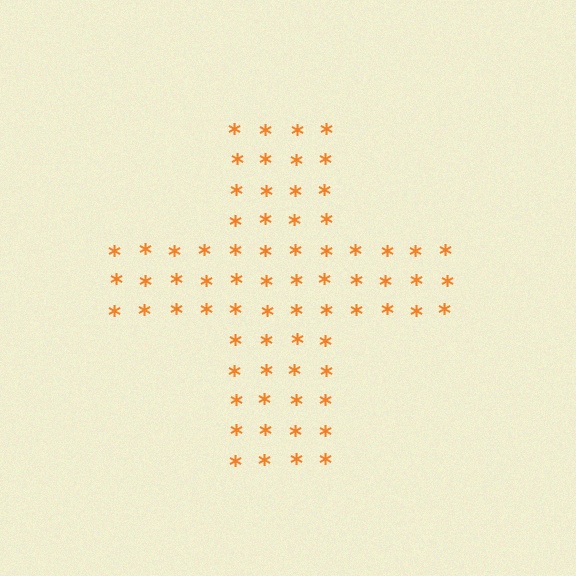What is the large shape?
The large shape is a cross.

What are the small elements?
The small elements are asterisks.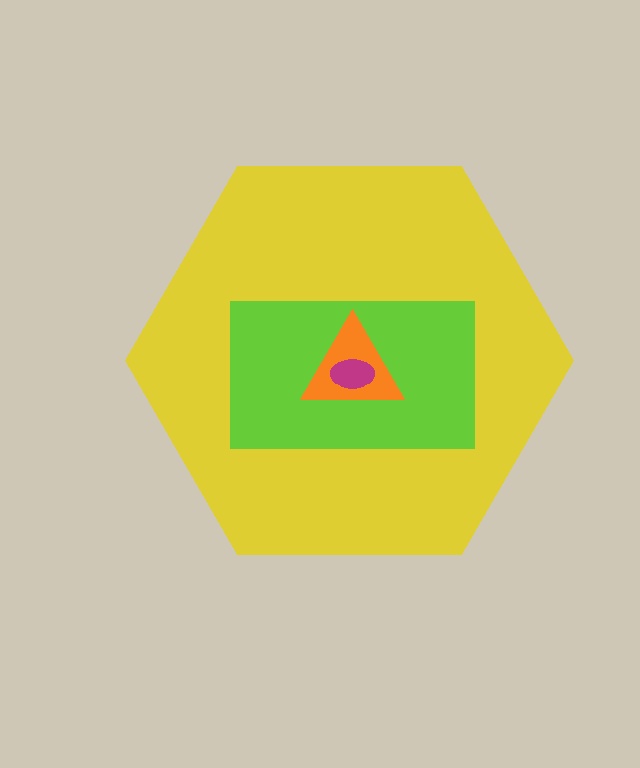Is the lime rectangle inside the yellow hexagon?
Yes.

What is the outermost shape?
The yellow hexagon.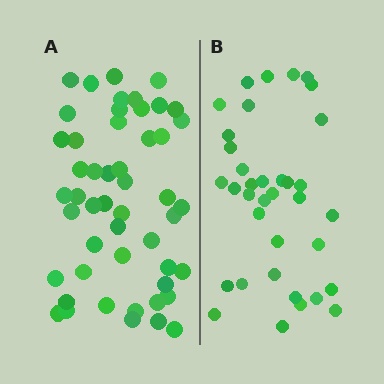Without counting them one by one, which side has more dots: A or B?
Region A (the left region) has more dots.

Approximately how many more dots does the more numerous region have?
Region A has approximately 15 more dots than region B.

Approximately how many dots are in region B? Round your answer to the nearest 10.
About 40 dots. (The exact count is 36, which rounds to 40.)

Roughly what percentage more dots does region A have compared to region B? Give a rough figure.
About 40% more.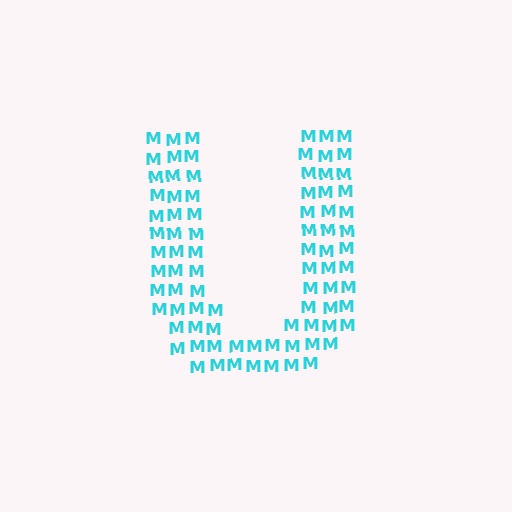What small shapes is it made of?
It is made of small letter M's.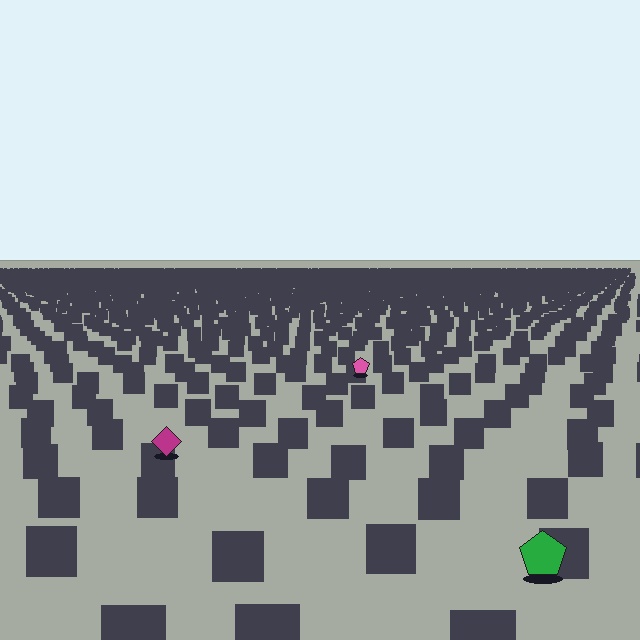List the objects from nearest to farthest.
From nearest to farthest: the green pentagon, the magenta diamond, the pink pentagon.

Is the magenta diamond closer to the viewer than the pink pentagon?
Yes. The magenta diamond is closer — you can tell from the texture gradient: the ground texture is coarser near it.